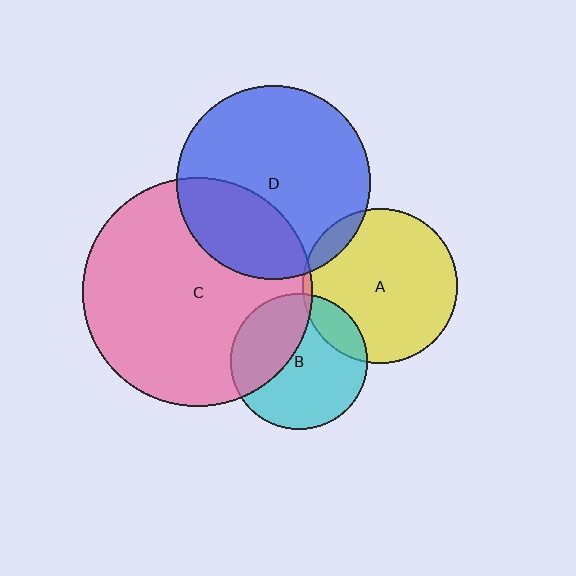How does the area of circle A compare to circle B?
Approximately 1.3 times.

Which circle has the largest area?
Circle C (pink).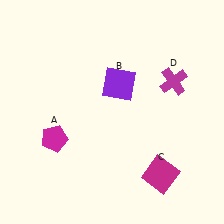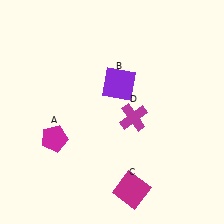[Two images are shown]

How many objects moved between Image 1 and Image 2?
2 objects moved between the two images.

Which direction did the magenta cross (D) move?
The magenta cross (D) moved left.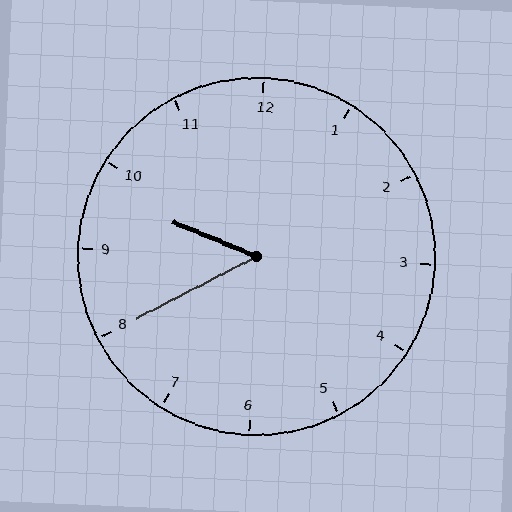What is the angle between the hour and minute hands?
Approximately 50 degrees.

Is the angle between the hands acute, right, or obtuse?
It is acute.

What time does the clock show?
9:40.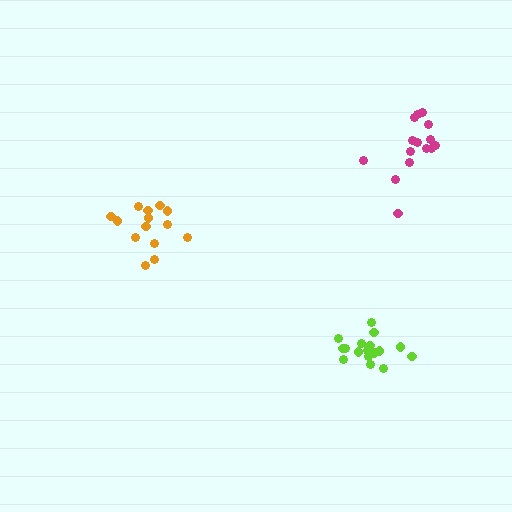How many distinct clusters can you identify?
There are 3 distinct clusters.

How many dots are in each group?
Group 1: 14 dots, Group 2: 15 dots, Group 3: 19 dots (48 total).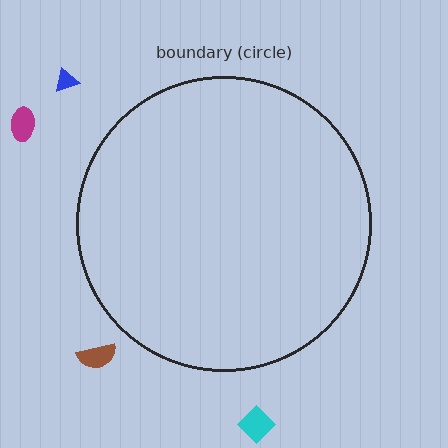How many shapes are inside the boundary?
0 inside, 4 outside.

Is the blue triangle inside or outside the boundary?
Outside.